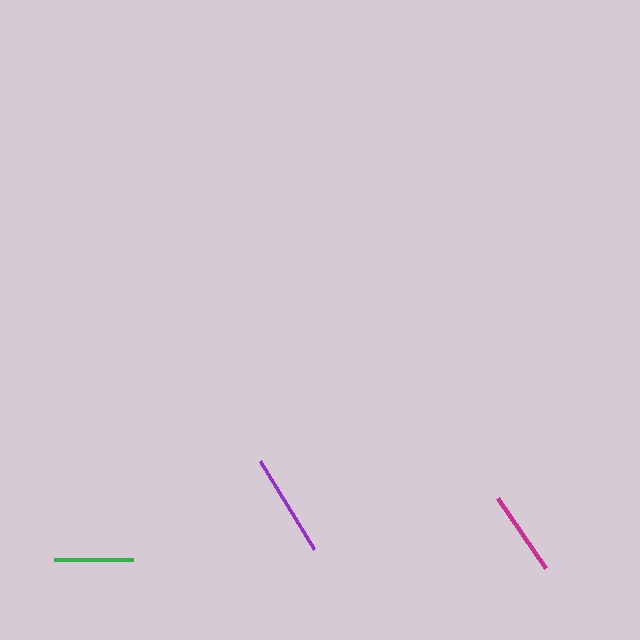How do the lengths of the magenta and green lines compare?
The magenta and green lines are approximately the same length.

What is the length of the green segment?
The green segment is approximately 79 pixels long.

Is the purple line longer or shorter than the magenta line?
The purple line is longer than the magenta line.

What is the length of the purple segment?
The purple segment is approximately 104 pixels long.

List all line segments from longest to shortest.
From longest to shortest: purple, magenta, green.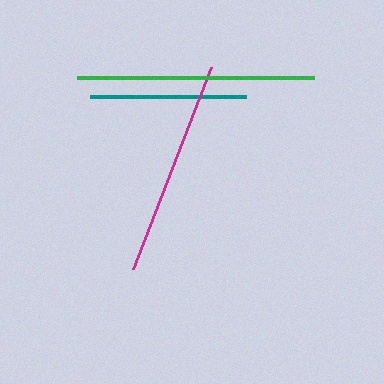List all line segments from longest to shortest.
From longest to shortest: green, magenta, teal.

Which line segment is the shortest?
The teal line is the shortest at approximately 156 pixels.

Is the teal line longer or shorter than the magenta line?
The magenta line is longer than the teal line.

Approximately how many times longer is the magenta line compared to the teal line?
The magenta line is approximately 1.4 times the length of the teal line.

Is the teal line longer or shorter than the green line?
The green line is longer than the teal line.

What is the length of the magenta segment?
The magenta segment is approximately 216 pixels long.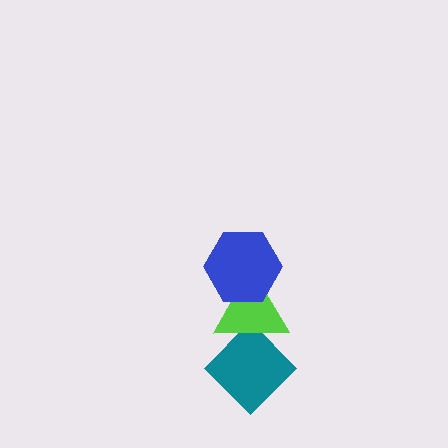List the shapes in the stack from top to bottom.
From top to bottom: the blue hexagon, the lime triangle, the teal diamond.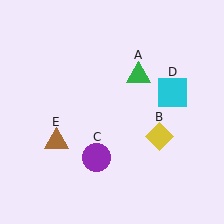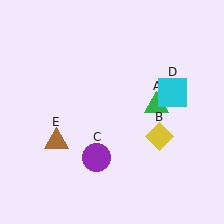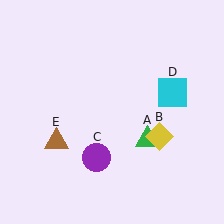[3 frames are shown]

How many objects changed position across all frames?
1 object changed position: green triangle (object A).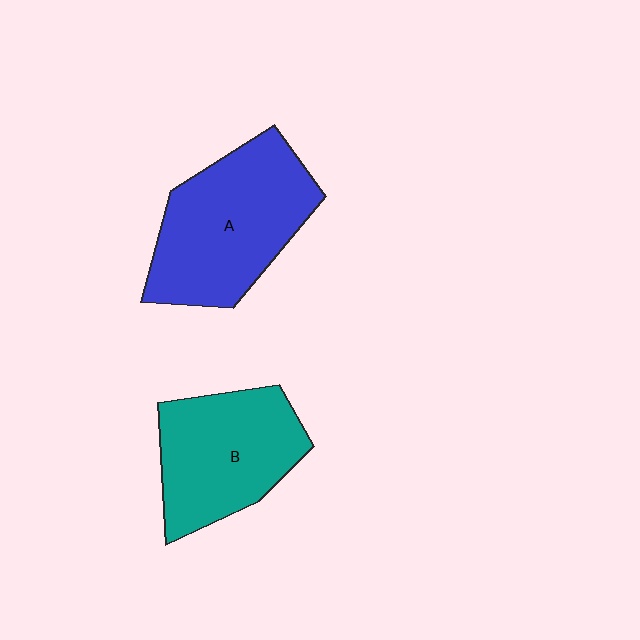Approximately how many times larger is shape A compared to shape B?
Approximately 1.2 times.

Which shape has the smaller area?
Shape B (teal).